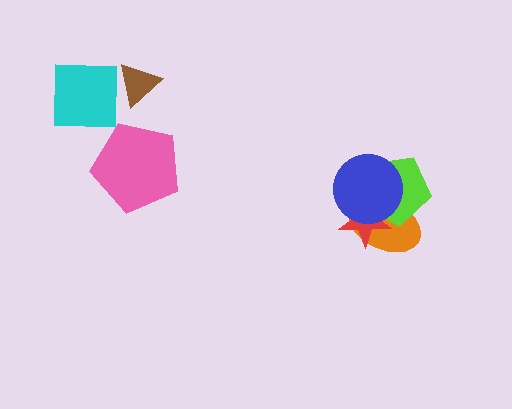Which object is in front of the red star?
The blue circle is in front of the red star.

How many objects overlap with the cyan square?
1 object overlaps with the cyan square.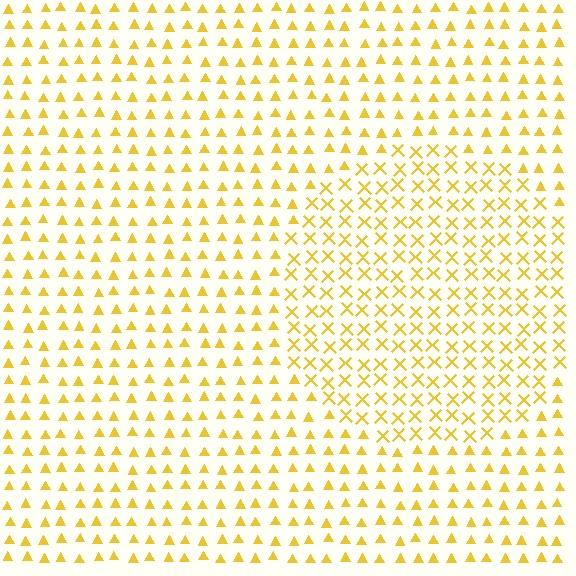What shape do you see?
I see a circle.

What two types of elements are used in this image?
The image uses X marks inside the circle region and triangles outside it.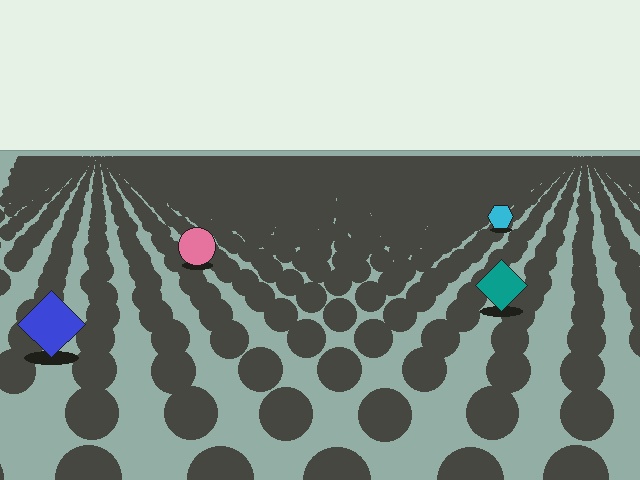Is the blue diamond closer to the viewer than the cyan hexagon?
Yes. The blue diamond is closer — you can tell from the texture gradient: the ground texture is coarser near it.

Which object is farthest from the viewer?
The cyan hexagon is farthest from the viewer. It appears smaller and the ground texture around it is denser.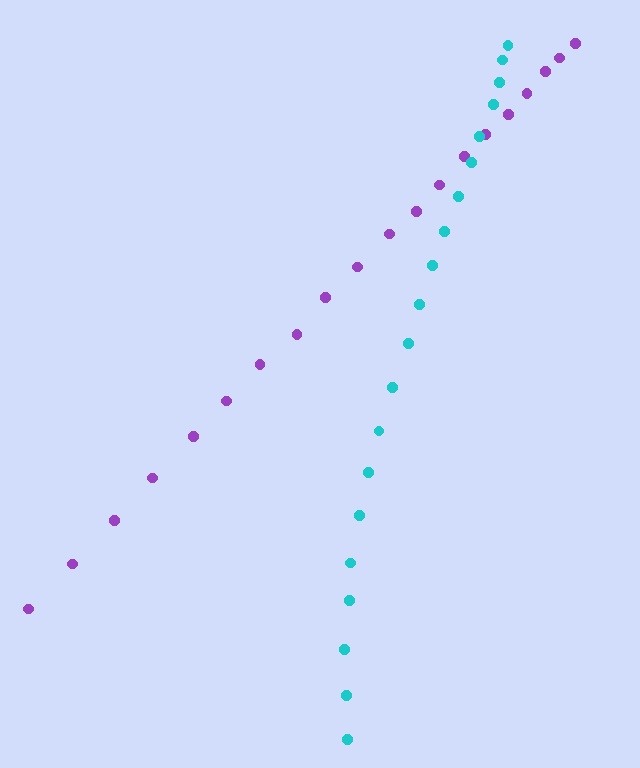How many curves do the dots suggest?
There are 2 distinct paths.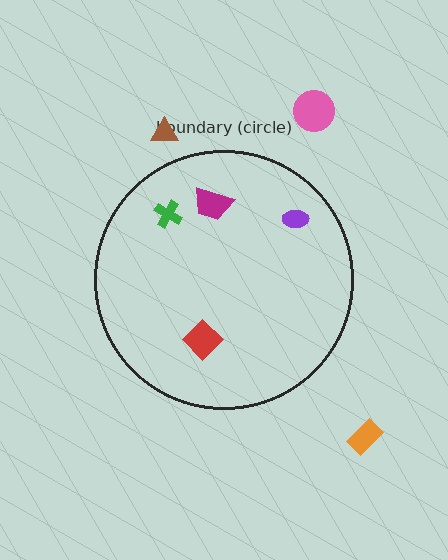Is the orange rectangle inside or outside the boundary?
Outside.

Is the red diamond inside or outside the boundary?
Inside.